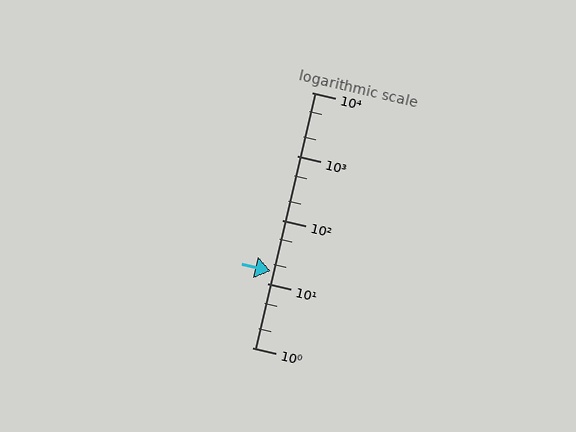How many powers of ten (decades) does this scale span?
The scale spans 4 decades, from 1 to 10000.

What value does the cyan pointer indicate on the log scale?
The pointer indicates approximately 16.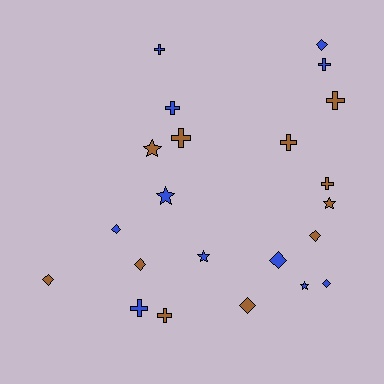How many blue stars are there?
There are 3 blue stars.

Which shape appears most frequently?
Cross, with 9 objects.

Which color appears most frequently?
Blue, with 11 objects.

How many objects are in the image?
There are 22 objects.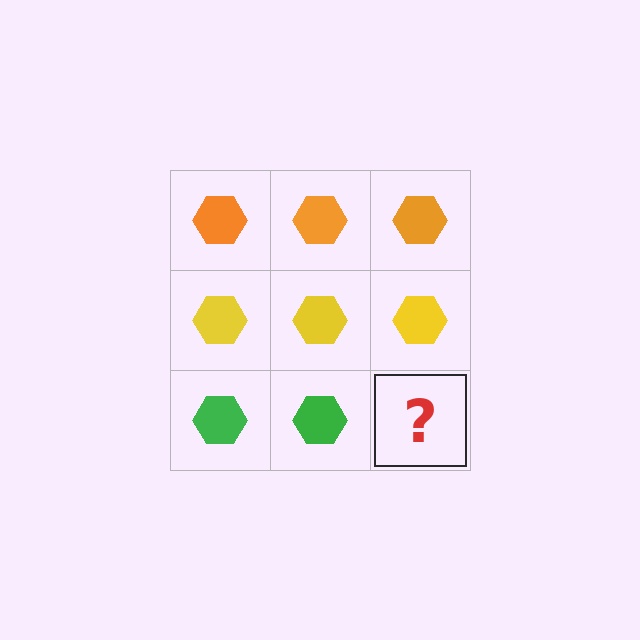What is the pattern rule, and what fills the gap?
The rule is that each row has a consistent color. The gap should be filled with a green hexagon.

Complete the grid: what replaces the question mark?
The question mark should be replaced with a green hexagon.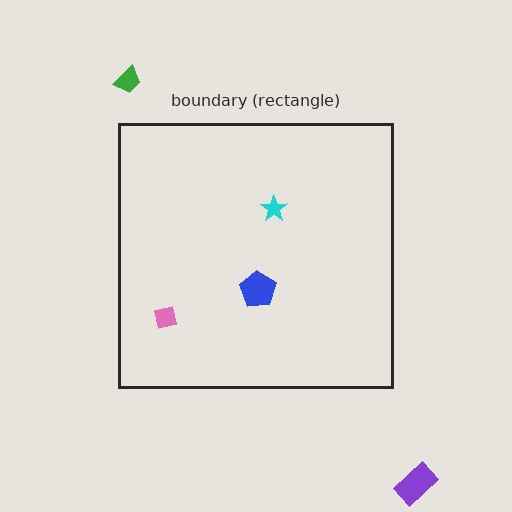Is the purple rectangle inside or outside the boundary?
Outside.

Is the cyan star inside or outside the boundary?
Inside.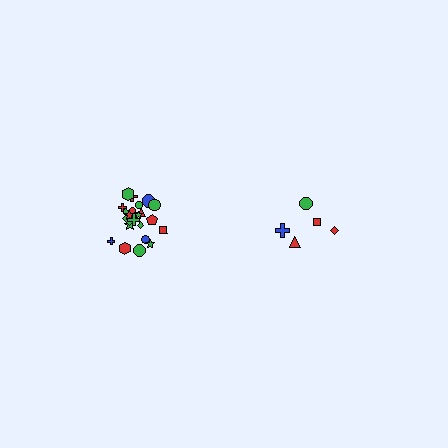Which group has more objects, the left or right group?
The left group.